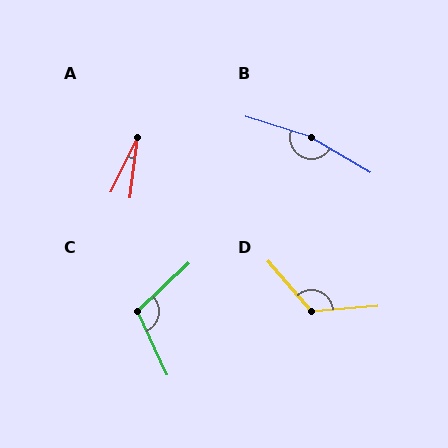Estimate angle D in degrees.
Approximately 127 degrees.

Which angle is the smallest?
A, at approximately 19 degrees.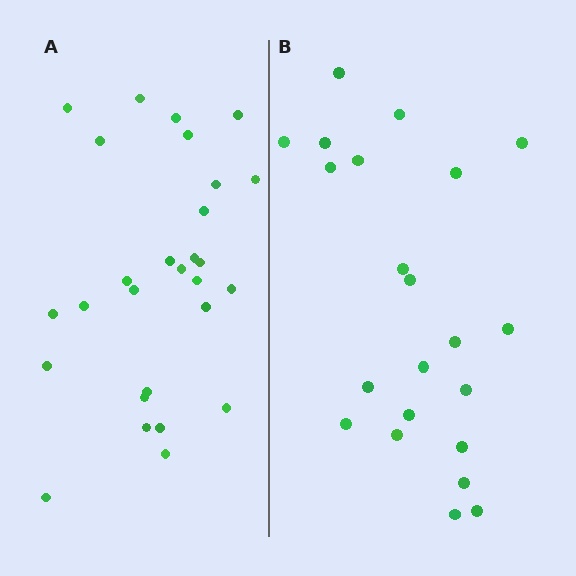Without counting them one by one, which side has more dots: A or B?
Region A (the left region) has more dots.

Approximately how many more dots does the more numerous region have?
Region A has about 6 more dots than region B.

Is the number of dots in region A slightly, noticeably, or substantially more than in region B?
Region A has noticeably more, but not dramatically so. The ratio is roughly 1.3 to 1.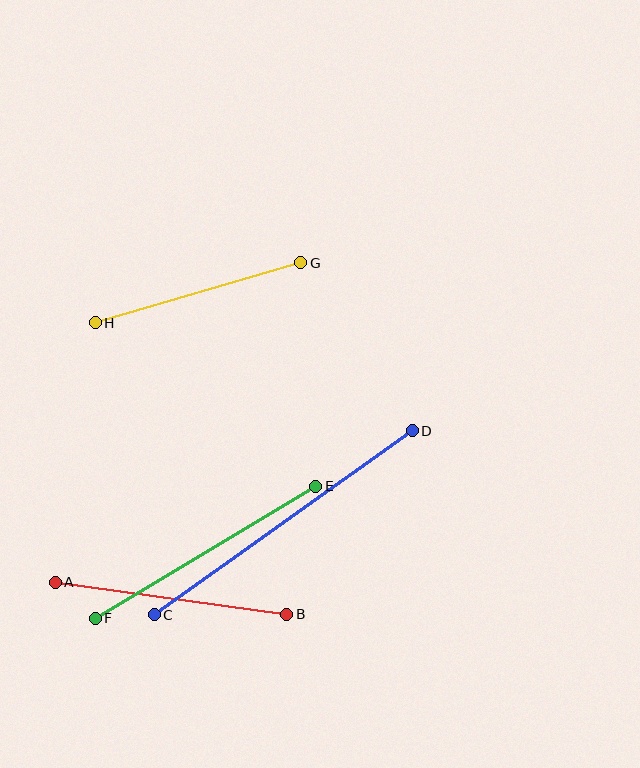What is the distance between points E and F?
The distance is approximately 257 pixels.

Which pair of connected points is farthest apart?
Points C and D are farthest apart.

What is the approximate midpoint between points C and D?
The midpoint is at approximately (283, 523) pixels.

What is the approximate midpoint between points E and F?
The midpoint is at approximately (206, 552) pixels.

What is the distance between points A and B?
The distance is approximately 234 pixels.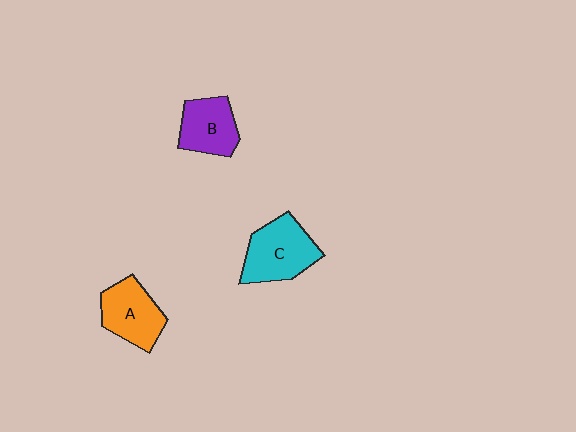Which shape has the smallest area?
Shape B (purple).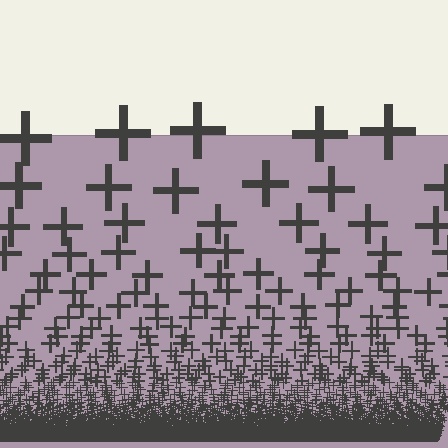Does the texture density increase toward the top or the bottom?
Density increases toward the bottom.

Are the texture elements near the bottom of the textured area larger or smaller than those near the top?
Smaller. The gradient is inverted — elements near the bottom are smaller and denser.